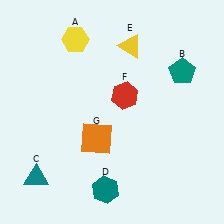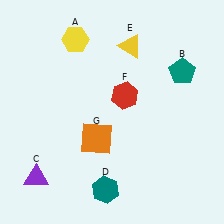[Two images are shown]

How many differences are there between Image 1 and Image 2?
There is 1 difference between the two images.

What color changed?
The triangle (C) changed from teal in Image 1 to purple in Image 2.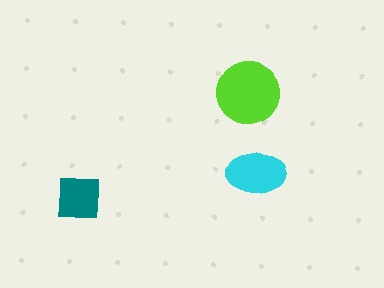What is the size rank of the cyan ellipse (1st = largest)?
2nd.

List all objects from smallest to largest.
The teal square, the cyan ellipse, the lime circle.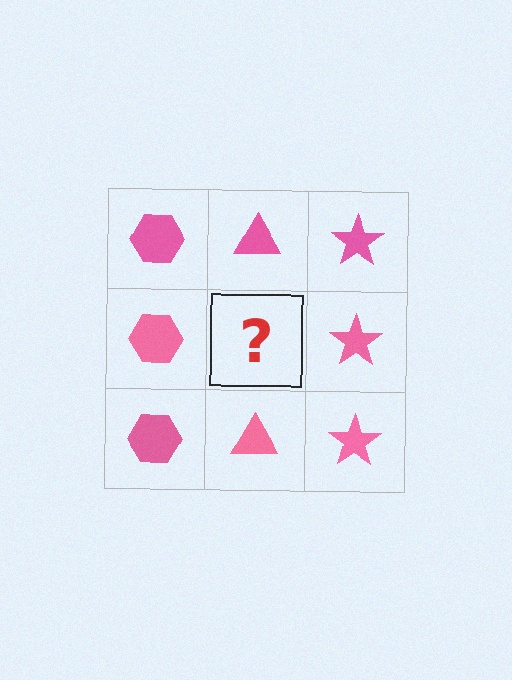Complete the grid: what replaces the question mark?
The question mark should be replaced with a pink triangle.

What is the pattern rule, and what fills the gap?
The rule is that each column has a consistent shape. The gap should be filled with a pink triangle.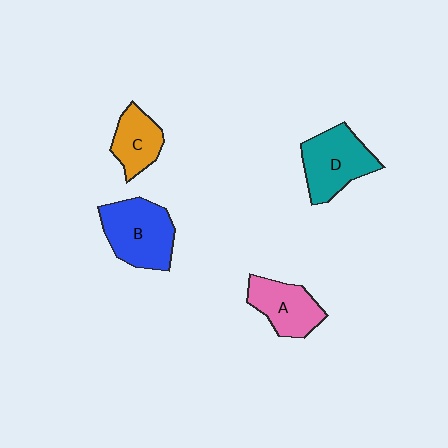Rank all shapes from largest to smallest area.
From largest to smallest: B (blue), D (teal), A (pink), C (orange).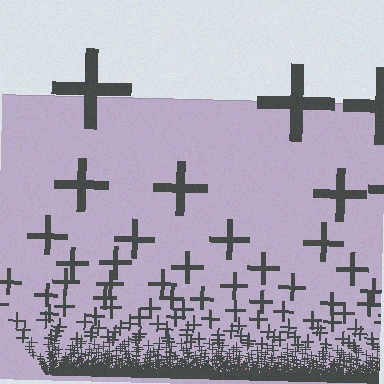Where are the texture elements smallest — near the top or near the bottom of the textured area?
Near the bottom.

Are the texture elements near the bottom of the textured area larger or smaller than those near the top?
Smaller. The gradient is inverted — elements near the bottom are smaller and denser.